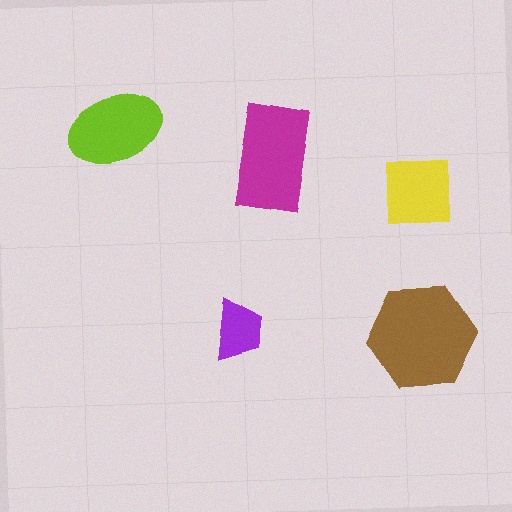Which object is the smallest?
The purple trapezoid.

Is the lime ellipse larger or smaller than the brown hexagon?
Smaller.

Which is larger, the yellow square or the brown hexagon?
The brown hexagon.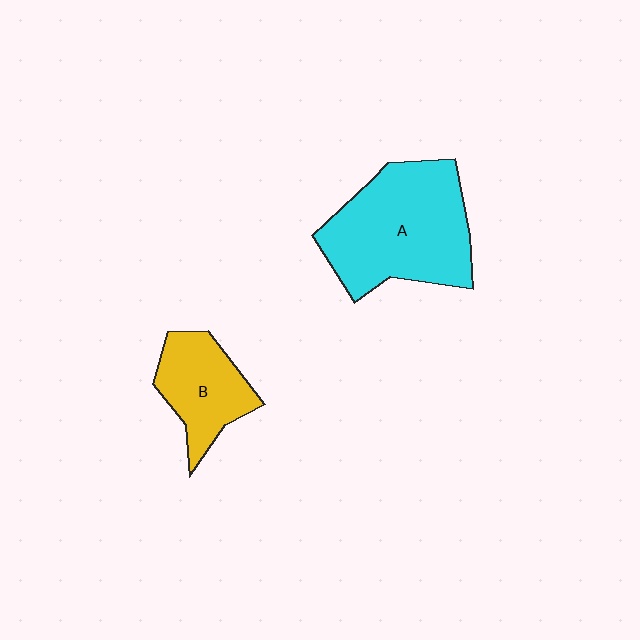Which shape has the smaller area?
Shape B (yellow).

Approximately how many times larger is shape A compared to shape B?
Approximately 1.9 times.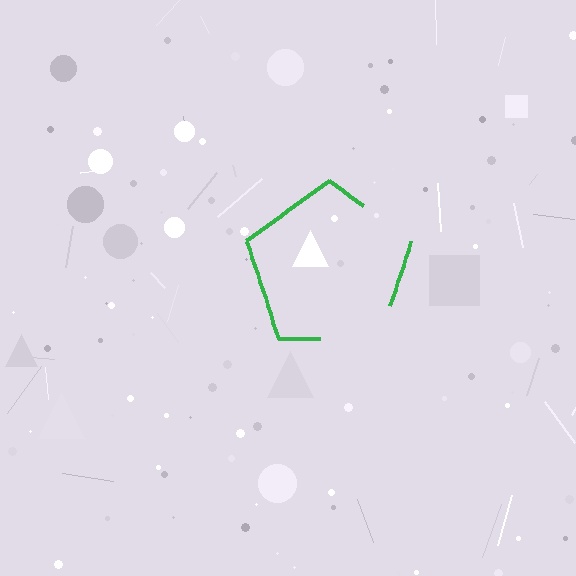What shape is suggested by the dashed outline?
The dashed outline suggests a pentagon.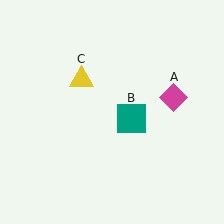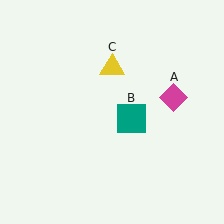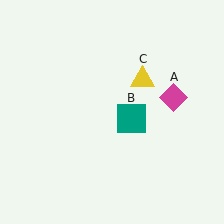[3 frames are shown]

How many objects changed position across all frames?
1 object changed position: yellow triangle (object C).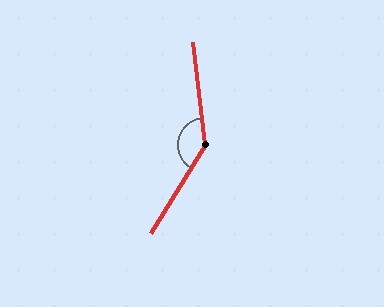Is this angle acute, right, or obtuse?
It is obtuse.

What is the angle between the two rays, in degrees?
Approximately 142 degrees.